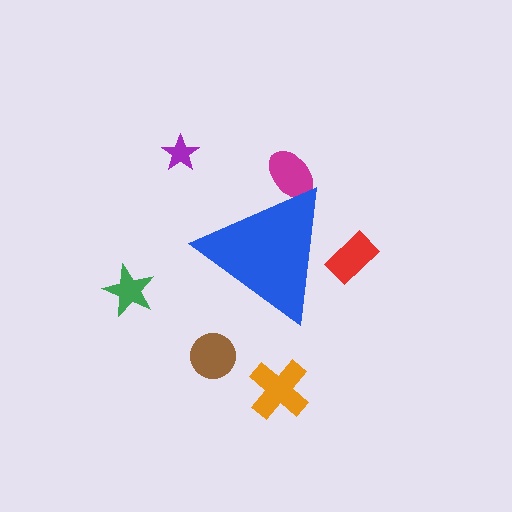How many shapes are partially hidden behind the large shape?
2 shapes are partially hidden.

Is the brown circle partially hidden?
No, the brown circle is fully visible.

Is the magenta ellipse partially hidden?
Yes, the magenta ellipse is partially hidden behind the blue triangle.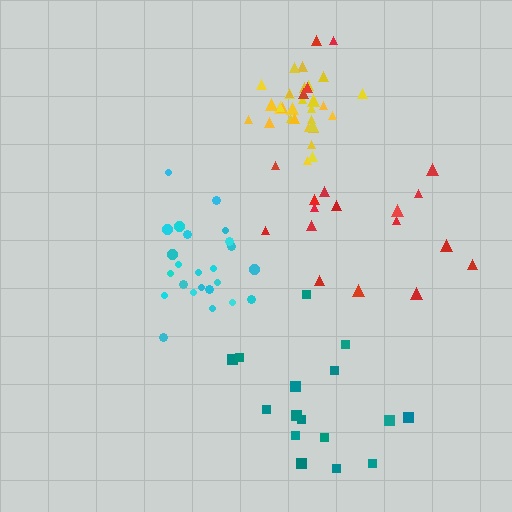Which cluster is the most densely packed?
Yellow.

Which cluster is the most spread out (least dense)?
Red.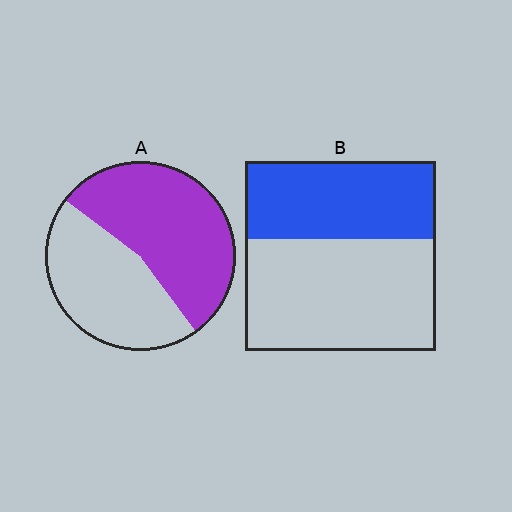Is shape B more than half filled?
No.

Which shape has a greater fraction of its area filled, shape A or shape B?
Shape A.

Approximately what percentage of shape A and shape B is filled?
A is approximately 55% and B is approximately 40%.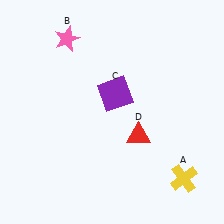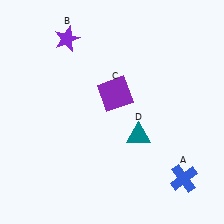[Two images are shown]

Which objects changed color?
A changed from yellow to blue. B changed from pink to purple. D changed from red to teal.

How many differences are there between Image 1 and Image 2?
There are 3 differences between the two images.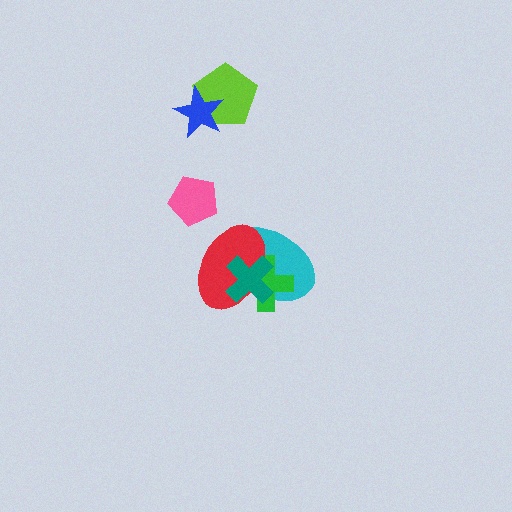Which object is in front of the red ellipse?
The teal cross is in front of the red ellipse.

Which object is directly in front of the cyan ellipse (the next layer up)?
The green cross is directly in front of the cyan ellipse.